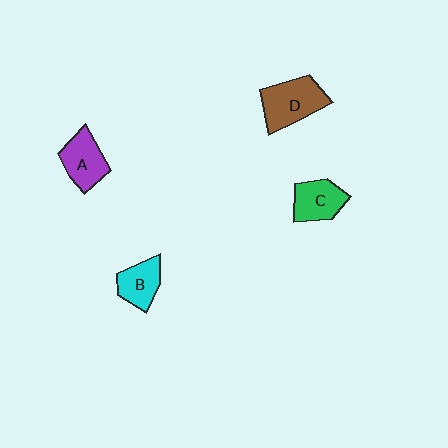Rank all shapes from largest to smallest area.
From largest to smallest: D (brown), A (purple), C (green), B (cyan).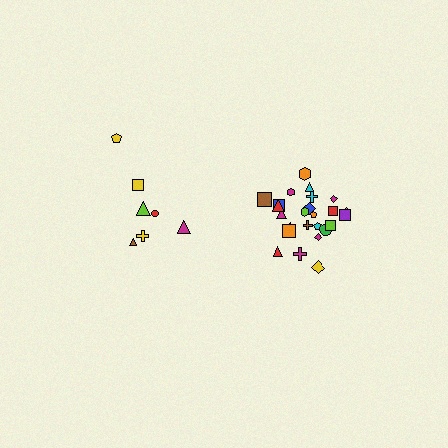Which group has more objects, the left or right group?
The right group.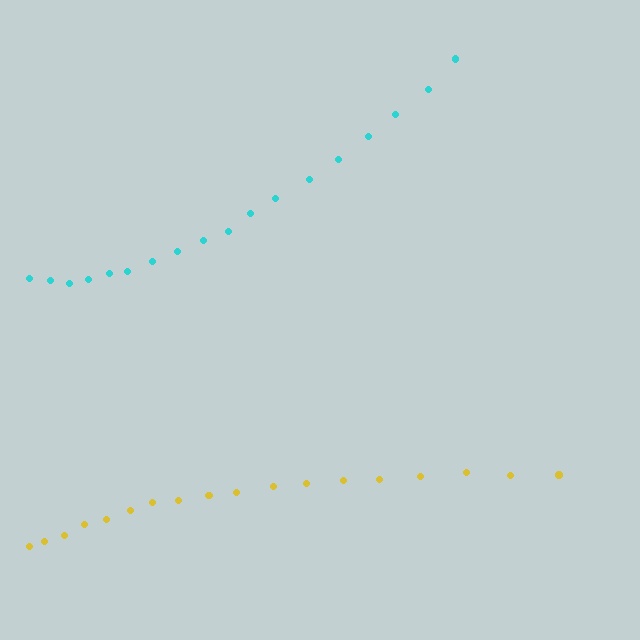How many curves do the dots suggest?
There are 2 distinct paths.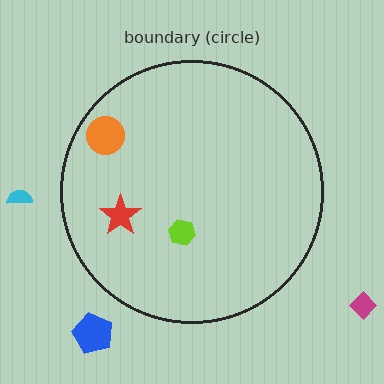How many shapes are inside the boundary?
3 inside, 3 outside.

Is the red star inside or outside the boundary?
Inside.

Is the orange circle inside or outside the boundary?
Inside.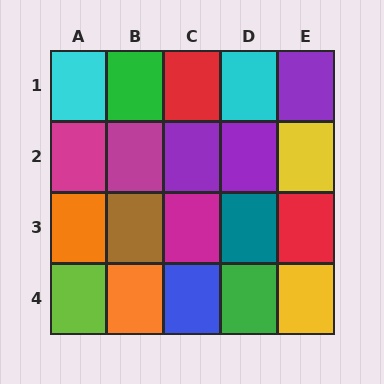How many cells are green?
2 cells are green.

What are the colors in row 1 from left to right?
Cyan, green, red, cyan, purple.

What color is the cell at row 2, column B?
Magenta.